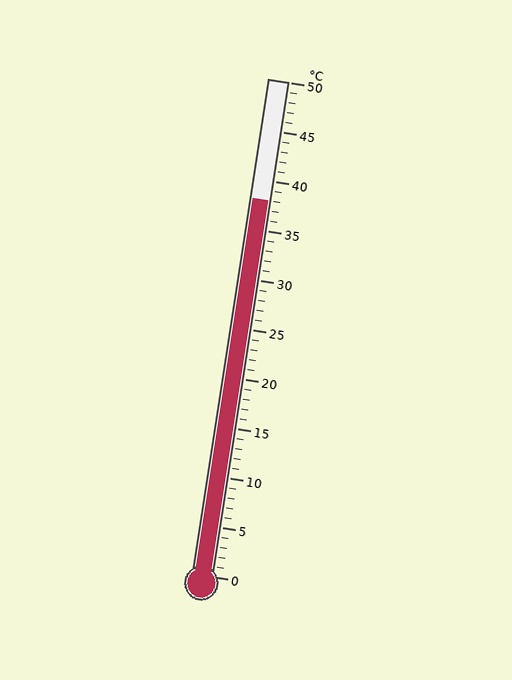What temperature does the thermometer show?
The thermometer shows approximately 38°C.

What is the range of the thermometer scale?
The thermometer scale ranges from 0°C to 50°C.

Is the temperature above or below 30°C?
The temperature is above 30°C.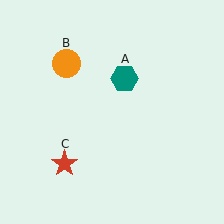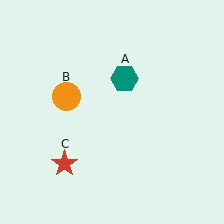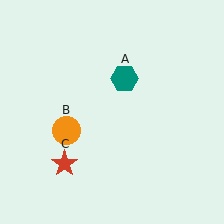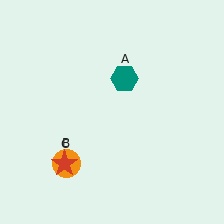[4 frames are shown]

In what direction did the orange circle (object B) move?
The orange circle (object B) moved down.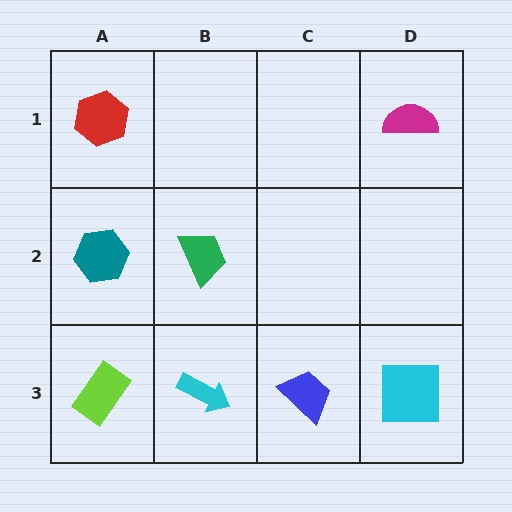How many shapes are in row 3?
4 shapes.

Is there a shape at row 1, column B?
No, that cell is empty.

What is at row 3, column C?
A blue trapezoid.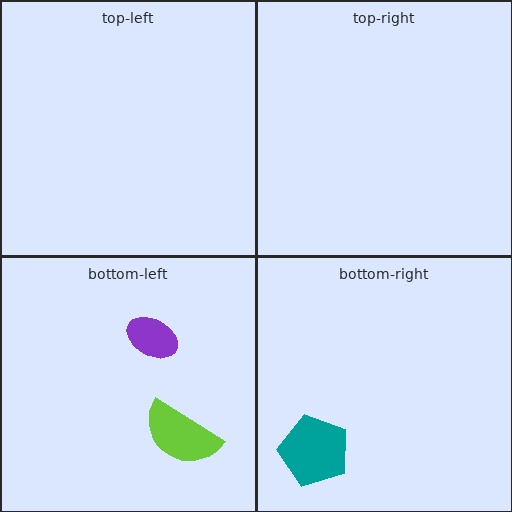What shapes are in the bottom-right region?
The teal pentagon.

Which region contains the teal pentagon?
The bottom-right region.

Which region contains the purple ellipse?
The bottom-left region.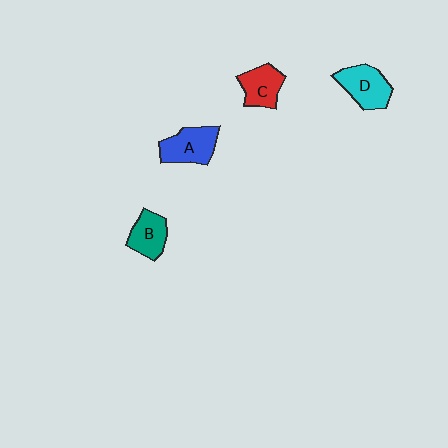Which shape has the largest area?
Shape D (cyan).